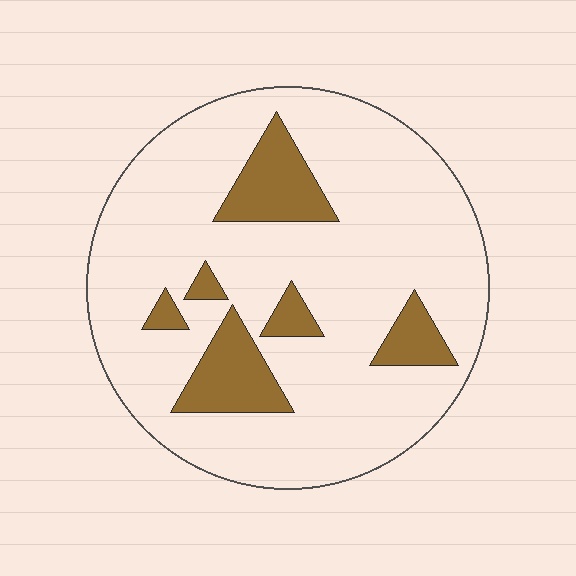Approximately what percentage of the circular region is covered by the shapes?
Approximately 15%.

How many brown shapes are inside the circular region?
6.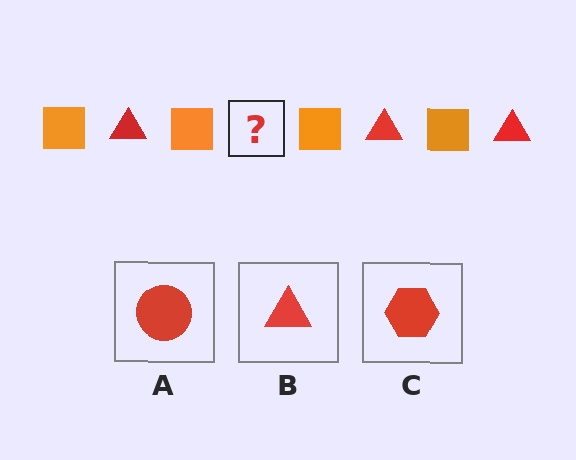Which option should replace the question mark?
Option B.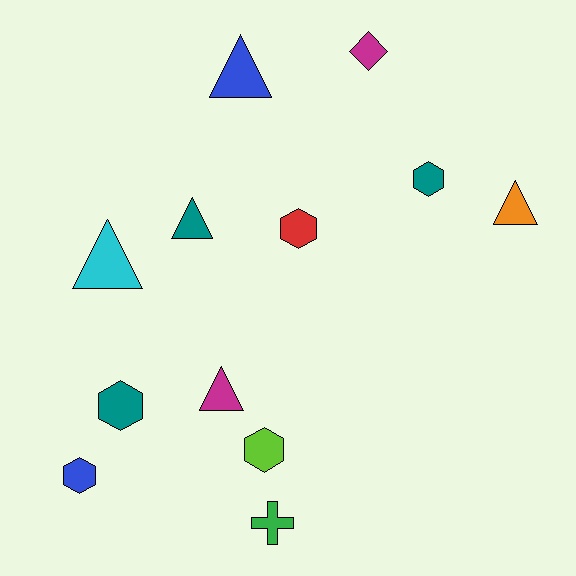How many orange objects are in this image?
There is 1 orange object.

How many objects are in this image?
There are 12 objects.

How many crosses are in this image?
There is 1 cross.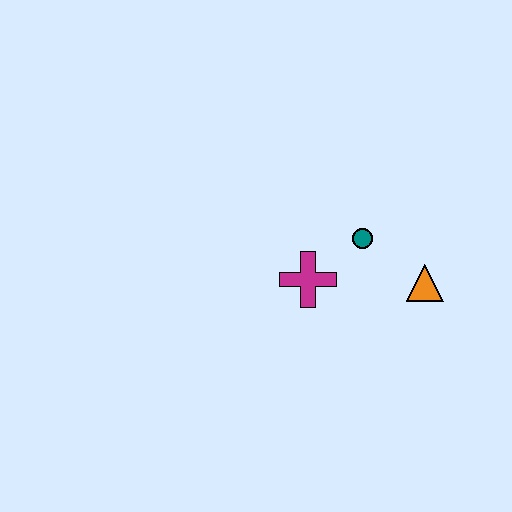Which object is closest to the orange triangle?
The teal circle is closest to the orange triangle.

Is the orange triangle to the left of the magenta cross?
No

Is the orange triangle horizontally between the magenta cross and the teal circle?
No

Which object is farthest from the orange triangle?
The magenta cross is farthest from the orange triangle.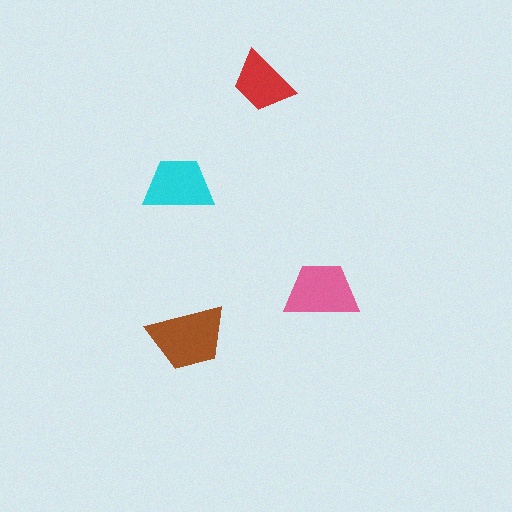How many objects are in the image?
There are 4 objects in the image.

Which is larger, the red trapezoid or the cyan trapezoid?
The cyan one.